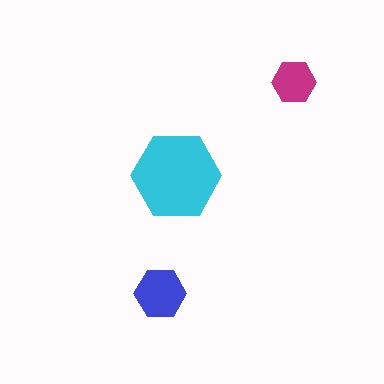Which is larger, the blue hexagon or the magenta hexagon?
The blue one.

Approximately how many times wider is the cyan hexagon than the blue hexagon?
About 1.5 times wider.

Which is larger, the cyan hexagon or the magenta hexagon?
The cyan one.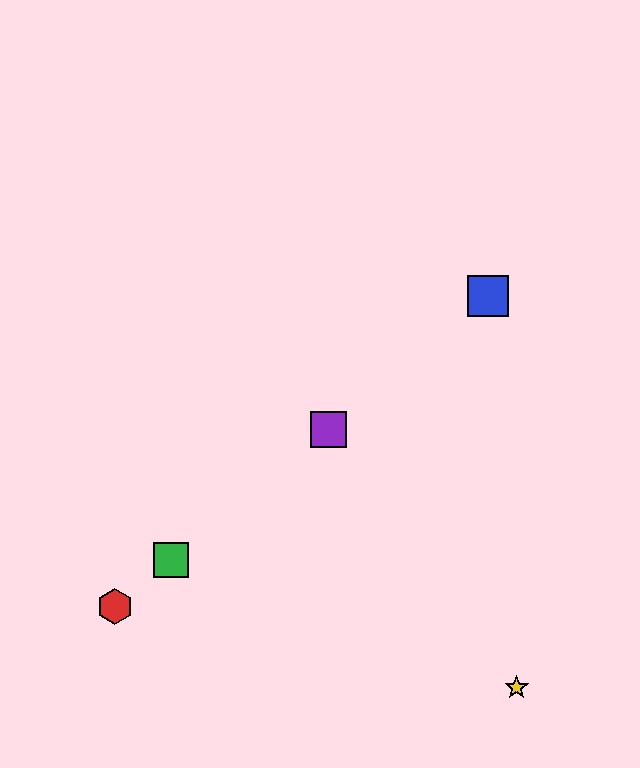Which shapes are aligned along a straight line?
The red hexagon, the blue square, the green square, the purple square are aligned along a straight line.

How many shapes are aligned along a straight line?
4 shapes (the red hexagon, the blue square, the green square, the purple square) are aligned along a straight line.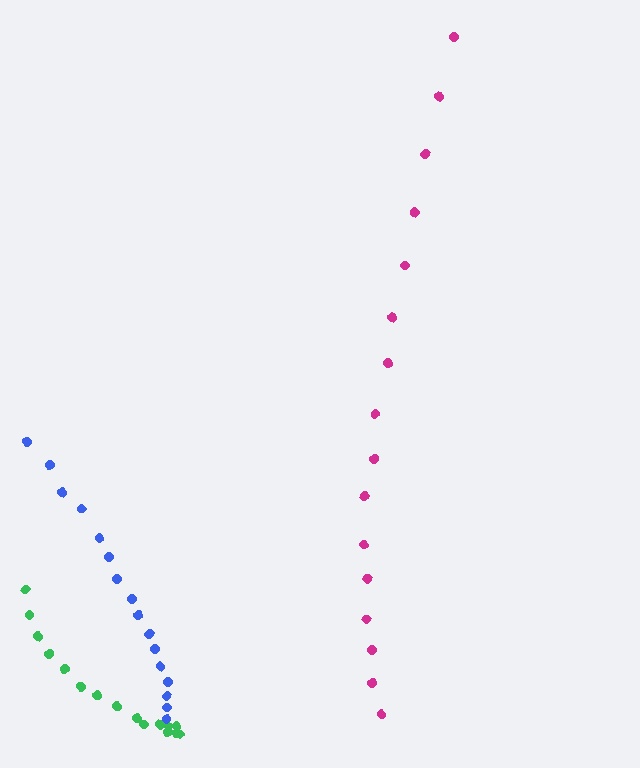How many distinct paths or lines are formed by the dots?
There are 3 distinct paths.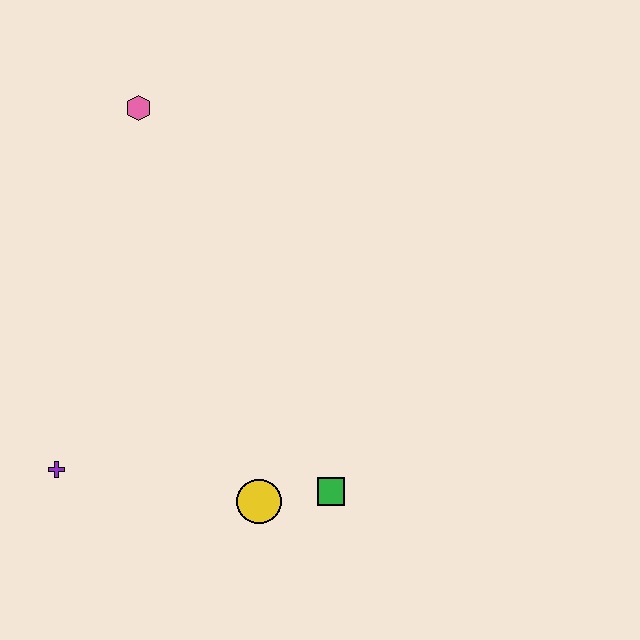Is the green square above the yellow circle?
Yes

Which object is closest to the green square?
The yellow circle is closest to the green square.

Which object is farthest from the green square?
The pink hexagon is farthest from the green square.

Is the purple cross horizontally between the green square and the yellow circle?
No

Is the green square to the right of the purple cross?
Yes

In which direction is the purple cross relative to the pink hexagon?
The purple cross is below the pink hexagon.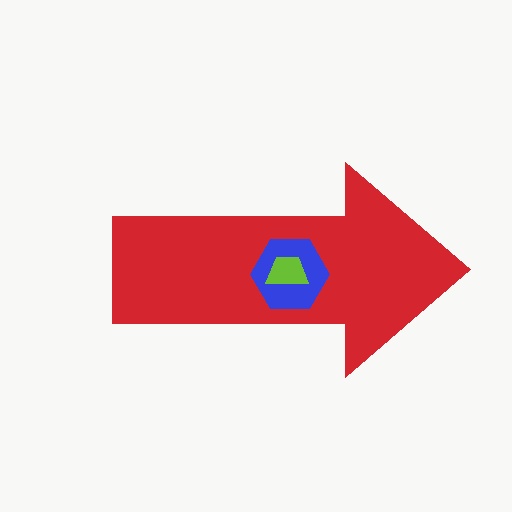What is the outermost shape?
The red arrow.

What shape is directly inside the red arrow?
The blue hexagon.